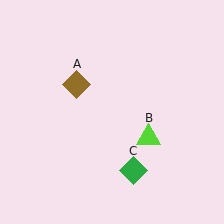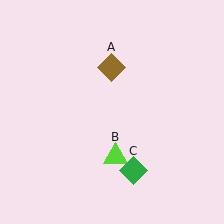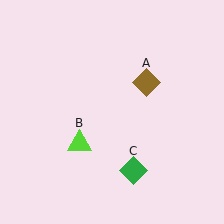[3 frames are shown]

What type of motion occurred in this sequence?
The brown diamond (object A), lime triangle (object B) rotated clockwise around the center of the scene.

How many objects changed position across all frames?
2 objects changed position: brown diamond (object A), lime triangle (object B).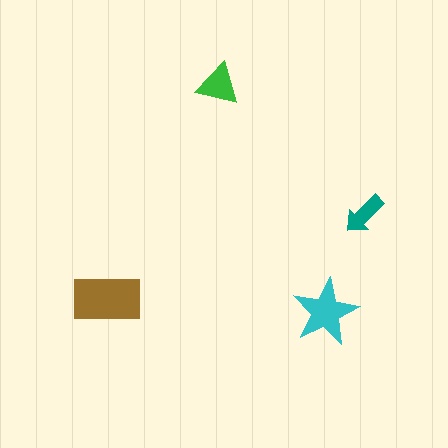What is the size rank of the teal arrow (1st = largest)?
4th.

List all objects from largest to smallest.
The brown rectangle, the cyan star, the green triangle, the teal arrow.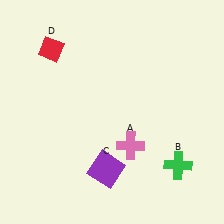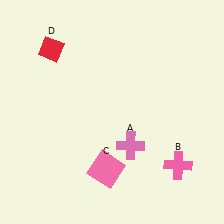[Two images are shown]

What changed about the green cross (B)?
In Image 1, B is green. In Image 2, it changed to pink.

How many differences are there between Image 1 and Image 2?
There are 2 differences between the two images.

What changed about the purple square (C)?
In Image 1, C is purple. In Image 2, it changed to pink.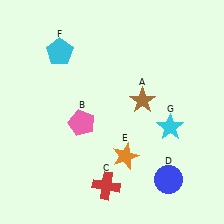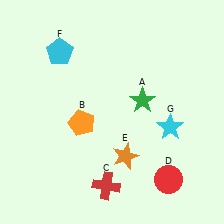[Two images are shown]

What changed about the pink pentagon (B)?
In Image 1, B is pink. In Image 2, it changed to orange.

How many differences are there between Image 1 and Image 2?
There are 3 differences between the two images.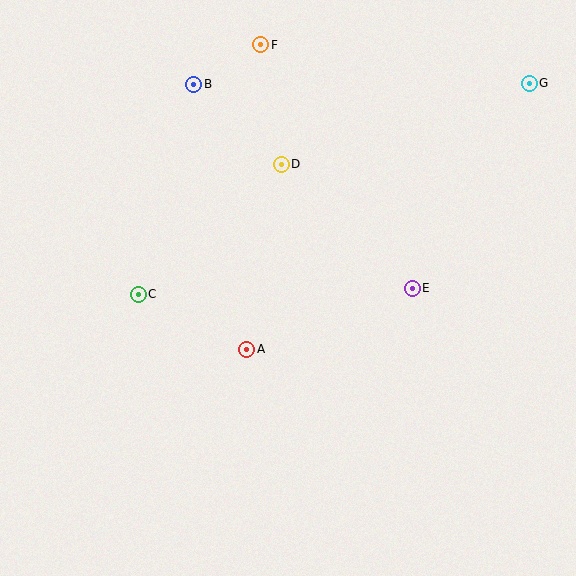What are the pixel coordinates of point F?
Point F is at (261, 45).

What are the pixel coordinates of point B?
Point B is at (194, 84).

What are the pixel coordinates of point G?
Point G is at (529, 83).